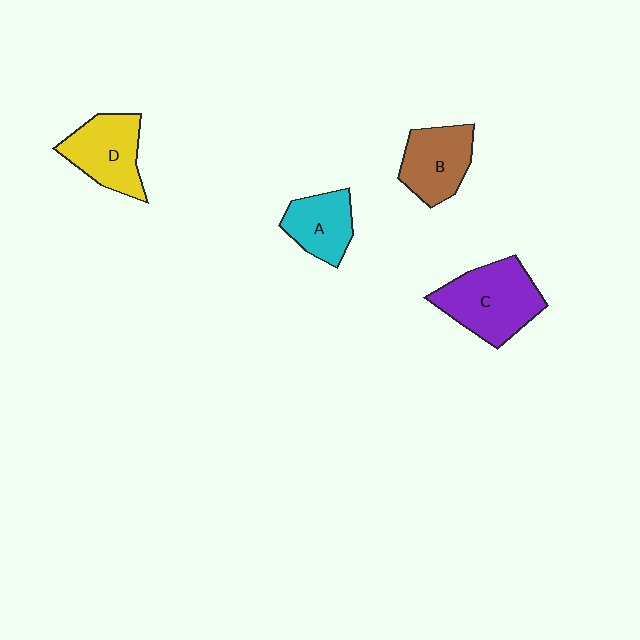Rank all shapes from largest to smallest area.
From largest to smallest: C (purple), D (yellow), B (brown), A (cyan).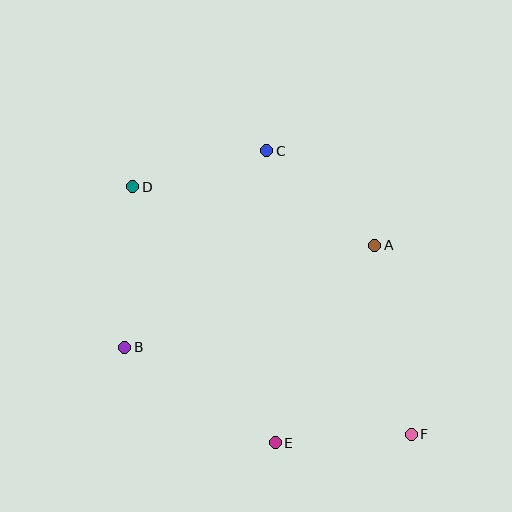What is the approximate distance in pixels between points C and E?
The distance between C and E is approximately 292 pixels.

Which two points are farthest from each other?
Points D and F are farthest from each other.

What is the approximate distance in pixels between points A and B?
The distance between A and B is approximately 270 pixels.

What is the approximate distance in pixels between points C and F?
The distance between C and F is approximately 318 pixels.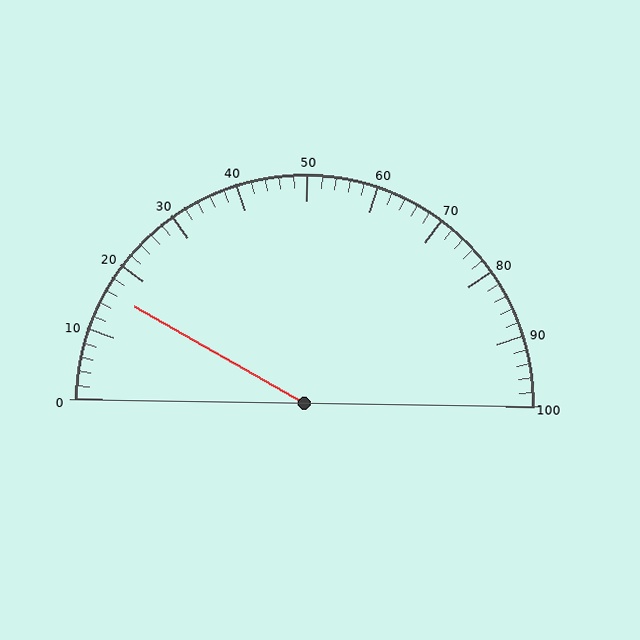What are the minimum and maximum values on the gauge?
The gauge ranges from 0 to 100.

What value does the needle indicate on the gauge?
The needle indicates approximately 16.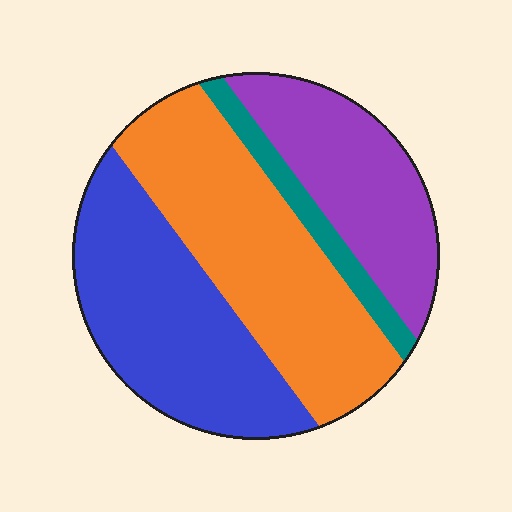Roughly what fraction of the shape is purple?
Purple takes up about one quarter (1/4) of the shape.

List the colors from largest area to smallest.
From largest to smallest: orange, blue, purple, teal.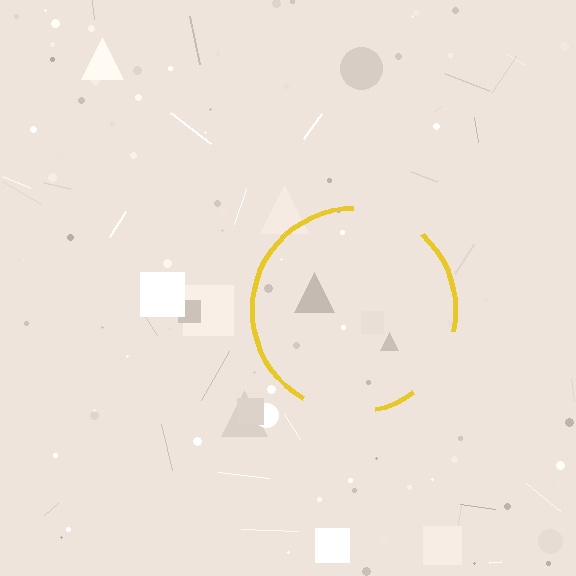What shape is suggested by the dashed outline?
The dashed outline suggests a circle.